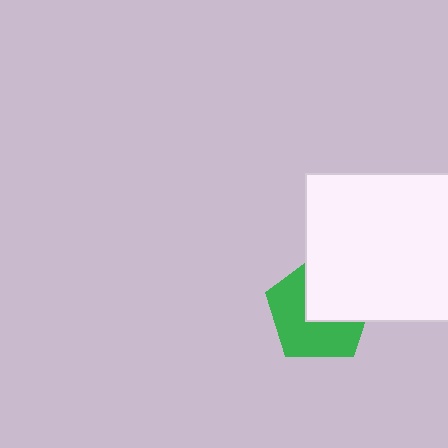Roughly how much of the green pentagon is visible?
About half of it is visible (roughly 57%).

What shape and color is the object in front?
The object in front is a white square.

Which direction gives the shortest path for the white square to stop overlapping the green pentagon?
Moving toward the upper-right gives the shortest separation.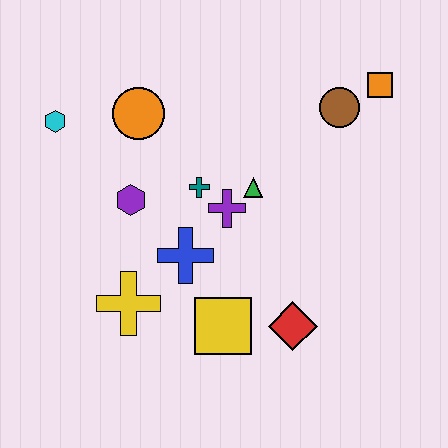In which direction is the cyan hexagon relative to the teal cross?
The cyan hexagon is to the left of the teal cross.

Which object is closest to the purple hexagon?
The teal cross is closest to the purple hexagon.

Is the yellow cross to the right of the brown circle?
No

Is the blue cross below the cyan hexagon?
Yes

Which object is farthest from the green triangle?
The cyan hexagon is farthest from the green triangle.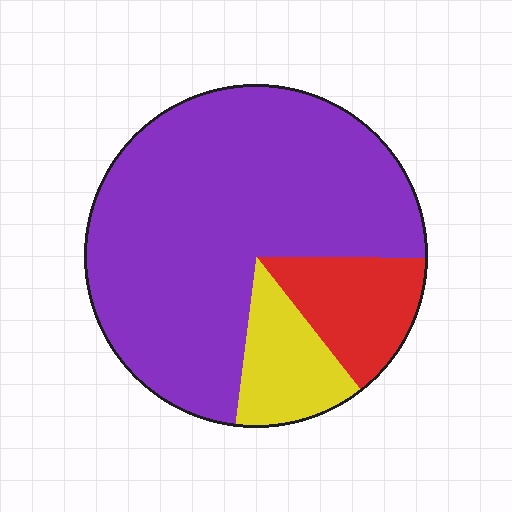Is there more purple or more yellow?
Purple.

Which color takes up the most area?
Purple, at roughly 75%.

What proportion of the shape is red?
Red takes up less than a quarter of the shape.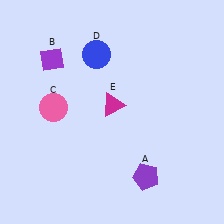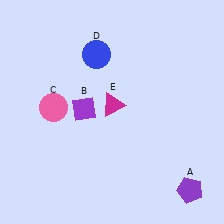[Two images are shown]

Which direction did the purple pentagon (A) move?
The purple pentagon (A) moved right.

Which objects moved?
The objects that moved are: the purple pentagon (A), the purple diamond (B).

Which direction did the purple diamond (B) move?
The purple diamond (B) moved down.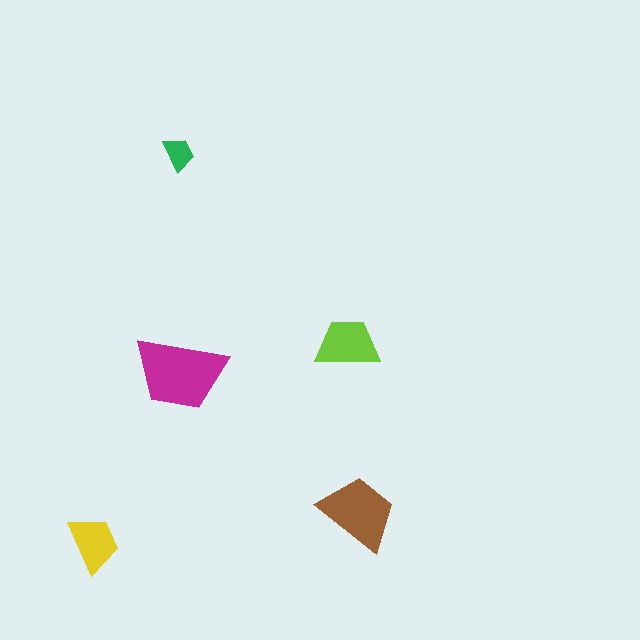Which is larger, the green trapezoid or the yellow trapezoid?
The yellow one.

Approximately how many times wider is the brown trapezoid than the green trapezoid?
About 2.5 times wider.